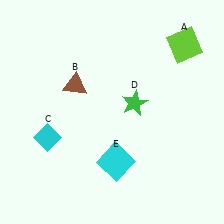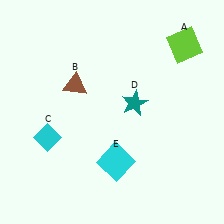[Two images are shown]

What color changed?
The star (D) changed from green in Image 1 to teal in Image 2.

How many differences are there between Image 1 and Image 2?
There is 1 difference between the two images.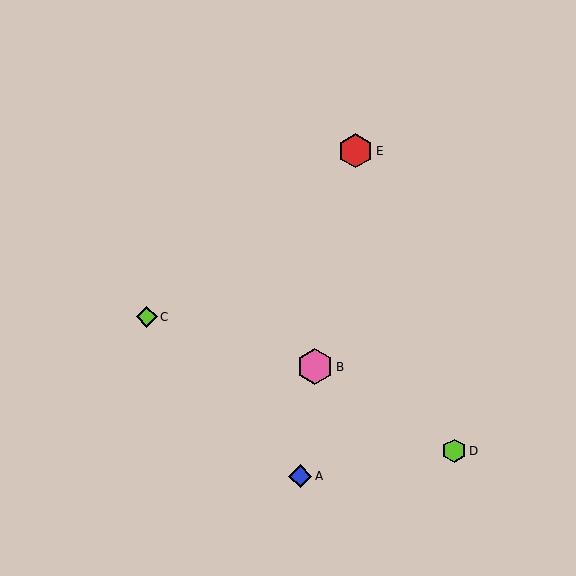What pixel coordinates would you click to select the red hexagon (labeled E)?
Click at (356, 151) to select the red hexagon E.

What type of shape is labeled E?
Shape E is a red hexagon.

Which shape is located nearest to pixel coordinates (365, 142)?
The red hexagon (labeled E) at (356, 151) is nearest to that location.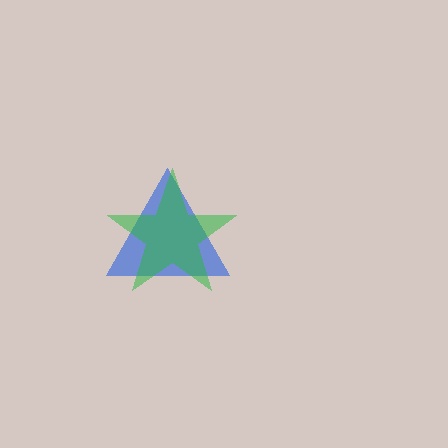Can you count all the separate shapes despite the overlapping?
Yes, there are 2 separate shapes.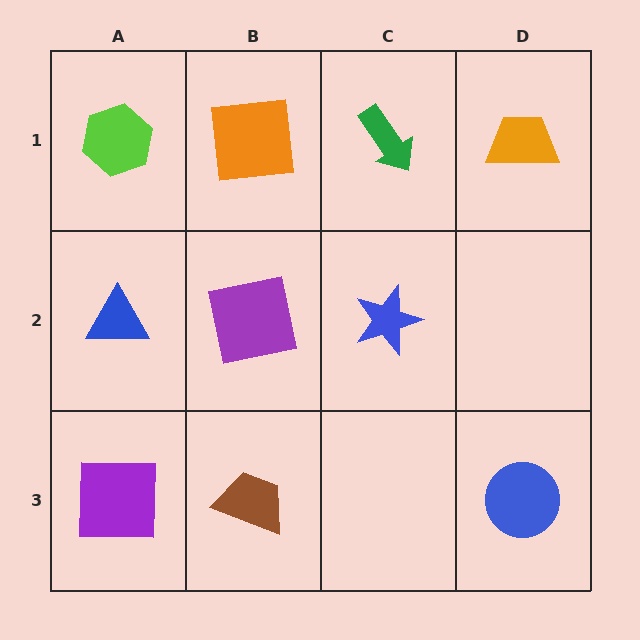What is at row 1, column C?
A green arrow.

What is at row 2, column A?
A blue triangle.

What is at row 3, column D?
A blue circle.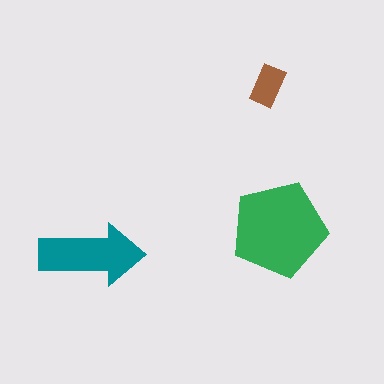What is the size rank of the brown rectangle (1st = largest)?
3rd.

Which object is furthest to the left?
The teal arrow is leftmost.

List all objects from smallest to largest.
The brown rectangle, the teal arrow, the green pentagon.